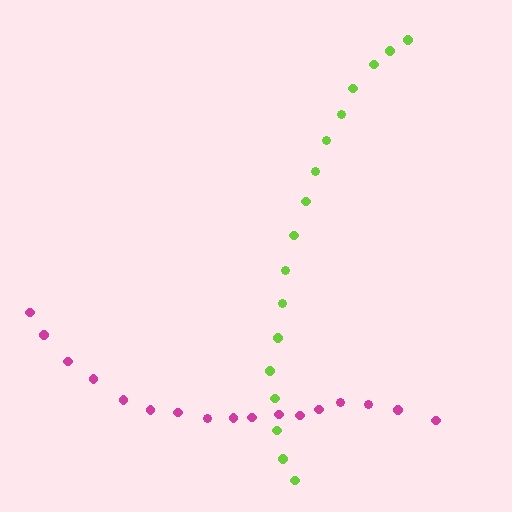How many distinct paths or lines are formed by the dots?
There are 2 distinct paths.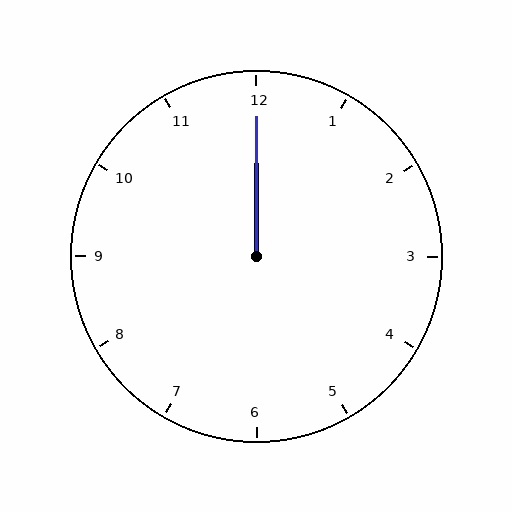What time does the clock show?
12:00.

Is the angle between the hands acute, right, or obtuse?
It is acute.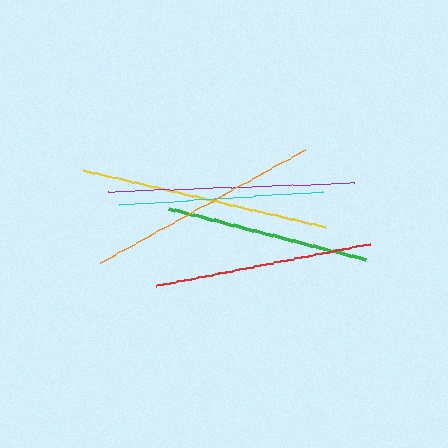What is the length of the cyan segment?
The cyan segment is approximately 204 pixels long.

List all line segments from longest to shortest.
From longest to shortest: yellow, purple, orange, red, green, cyan.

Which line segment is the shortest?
The cyan line is the shortest at approximately 204 pixels.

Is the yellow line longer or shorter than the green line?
The yellow line is longer than the green line.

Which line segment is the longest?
The yellow line is the longest at approximately 249 pixels.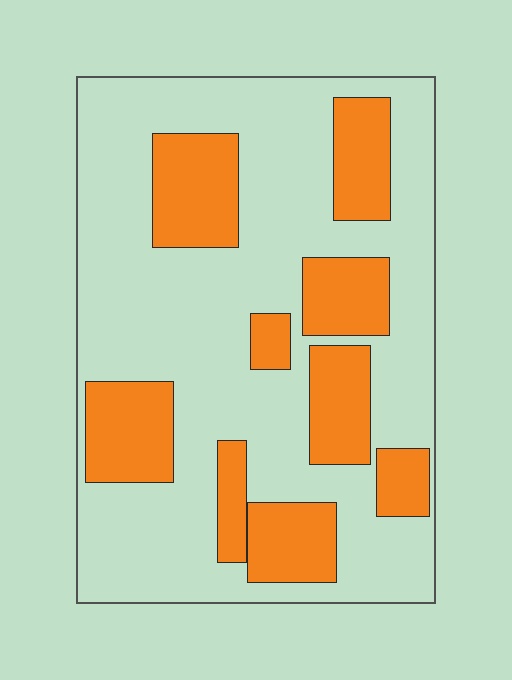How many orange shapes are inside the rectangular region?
9.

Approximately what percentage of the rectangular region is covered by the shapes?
Approximately 30%.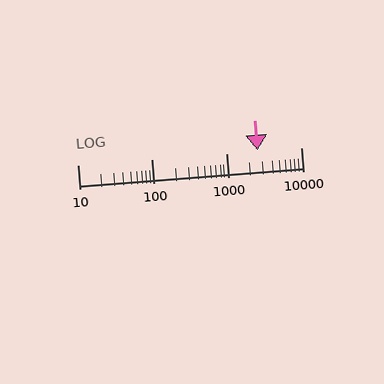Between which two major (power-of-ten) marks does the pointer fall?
The pointer is between 1000 and 10000.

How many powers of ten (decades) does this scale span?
The scale spans 3 decades, from 10 to 10000.